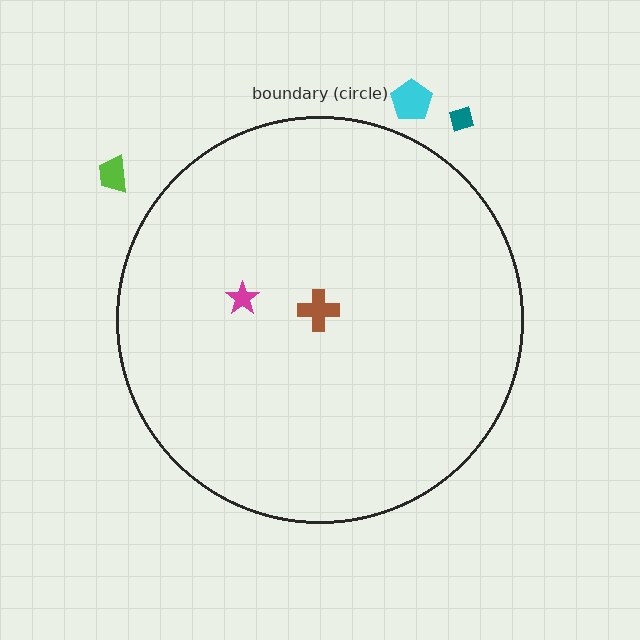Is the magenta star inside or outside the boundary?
Inside.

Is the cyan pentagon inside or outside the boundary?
Outside.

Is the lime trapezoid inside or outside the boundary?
Outside.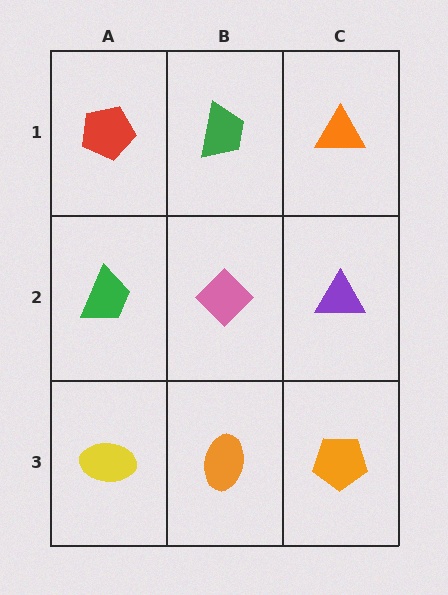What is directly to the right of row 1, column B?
An orange triangle.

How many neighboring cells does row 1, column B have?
3.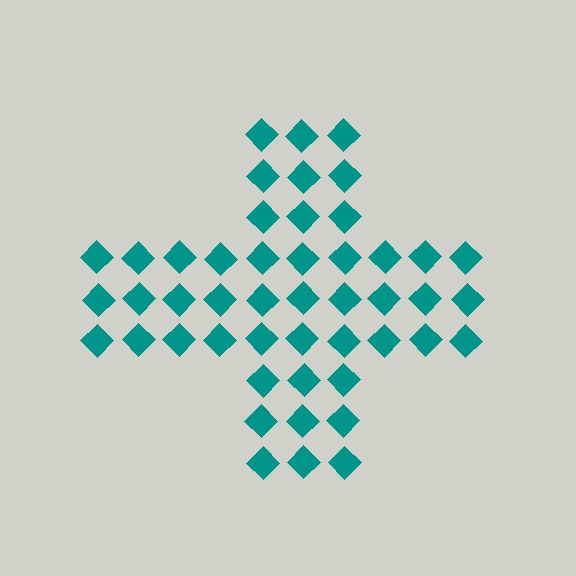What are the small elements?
The small elements are diamonds.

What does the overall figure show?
The overall figure shows a cross.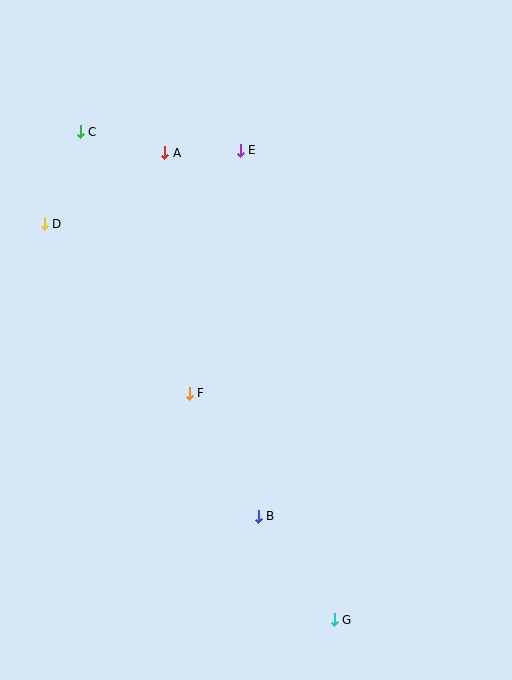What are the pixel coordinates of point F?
Point F is at (189, 393).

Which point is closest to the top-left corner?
Point C is closest to the top-left corner.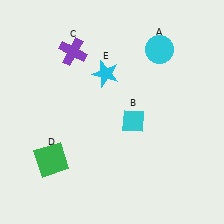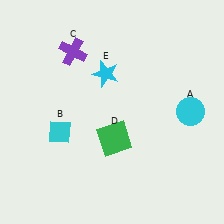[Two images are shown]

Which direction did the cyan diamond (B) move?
The cyan diamond (B) moved left.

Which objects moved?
The objects that moved are: the cyan circle (A), the cyan diamond (B), the green square (D).